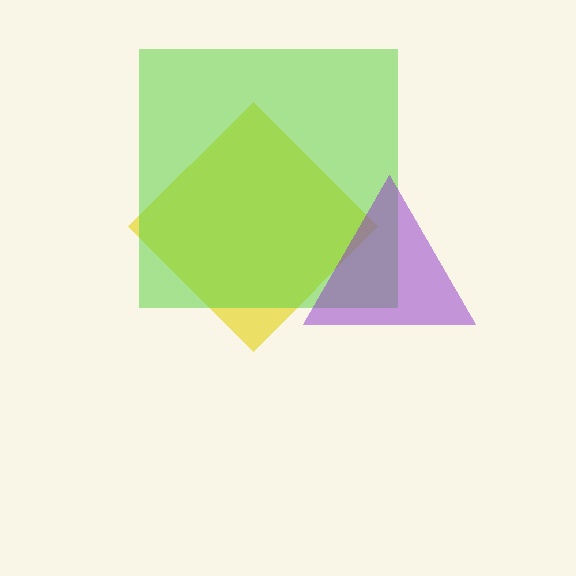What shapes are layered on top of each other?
The layered shapes are: a yellow diamond, a lime square, a purple triangle.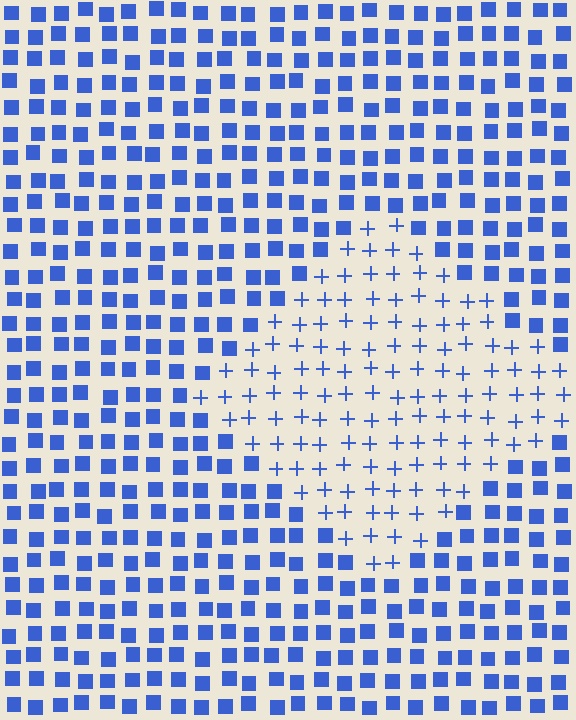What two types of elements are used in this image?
The image uses plus signs inside the diamond region and squares outside it.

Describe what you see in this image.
The image is filled with small blue elements arranged in a uniform grid. A diamond-shaped region contains plus signs, while the surrounding area contains squares. The boundary is defined purely by the change in element shape.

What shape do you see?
I see a diamond.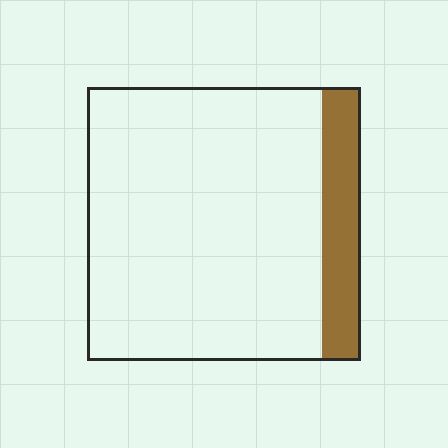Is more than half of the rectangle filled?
No.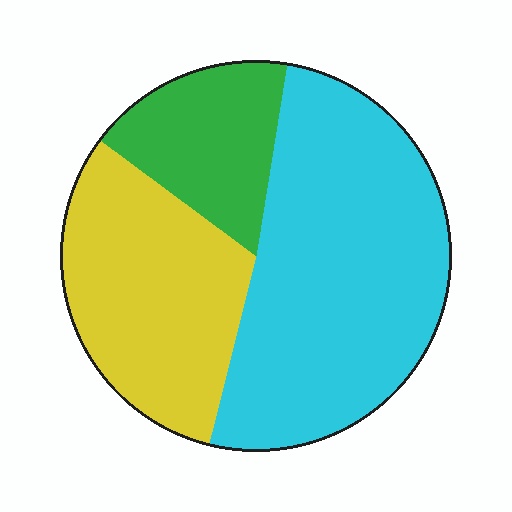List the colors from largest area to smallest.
From largest to smallest: cyan, yellow, green.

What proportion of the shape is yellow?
Yellow covers about 30% of the shape.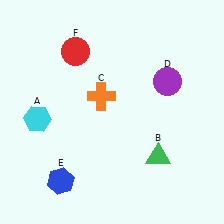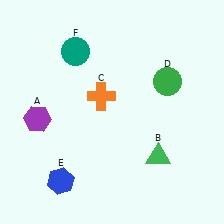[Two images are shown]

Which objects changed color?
A changed from cyan to purple. D changed from purple to green. F changed from red to teal.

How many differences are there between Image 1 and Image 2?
There are 3 differences between the two images.